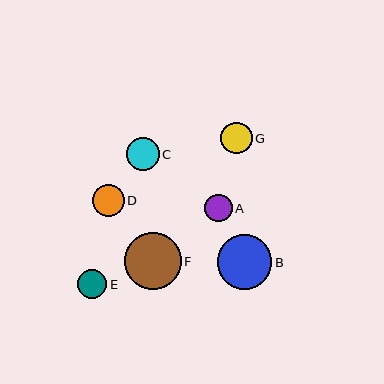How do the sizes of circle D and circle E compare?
Circle D and circle E are approximately the same size.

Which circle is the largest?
Circle F is the largest with a size of approximately 57 pixels.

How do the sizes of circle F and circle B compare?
Circle F and circle B are approximately the same size.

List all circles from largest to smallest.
From largest to smallest: F, B, C, D, G, E, A.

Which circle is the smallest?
Circle A is the smallest with a size of approximately 27 pixels.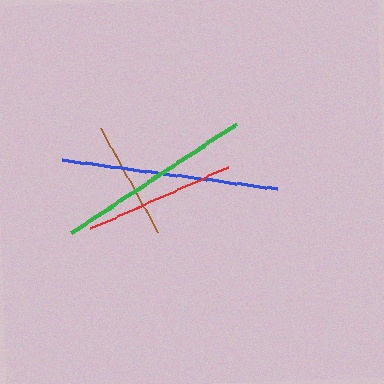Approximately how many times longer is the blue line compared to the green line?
The blue line is approximately 1.1 times the length of the green line.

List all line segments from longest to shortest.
From longest to shortest: blue, green, red, brown.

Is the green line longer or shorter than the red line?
The green line is longer than the red line.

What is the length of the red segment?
The red segment is approximately 151 pixels long.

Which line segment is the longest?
The blue line is the longest at approximately 217 pixels.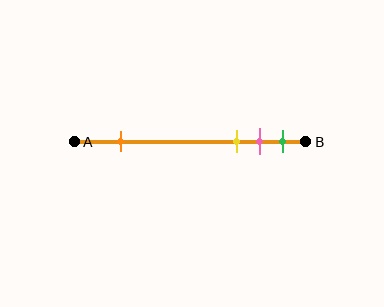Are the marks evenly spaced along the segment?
No, the marks are not evenly spaced.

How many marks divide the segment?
There are 4 marks dividing the segment.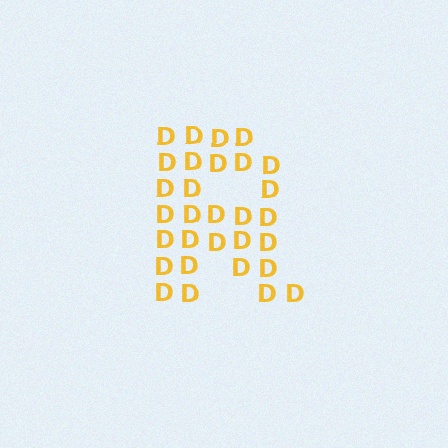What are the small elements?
The small elements are letter D's.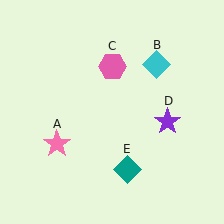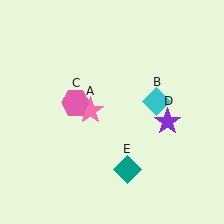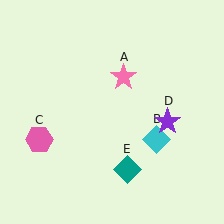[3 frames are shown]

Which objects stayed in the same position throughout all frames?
Purple star (object D) and teal diamond (object E) remained stationary.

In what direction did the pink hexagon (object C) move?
The pink hexagon (object C) moved down and to the left.